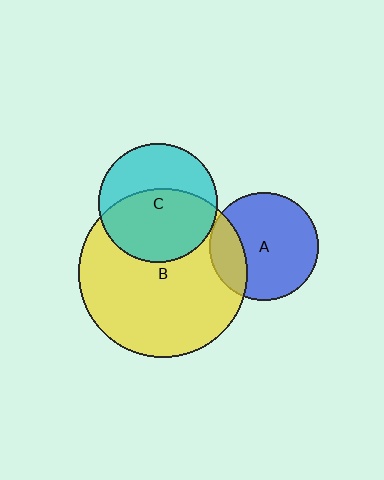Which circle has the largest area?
Circle B (yellow).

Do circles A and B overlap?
Yes.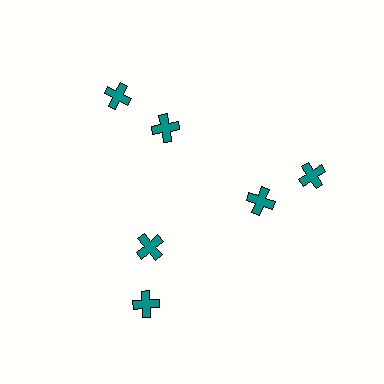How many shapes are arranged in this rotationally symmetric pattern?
There are 6 shapes, arranged in 3 groups of 2.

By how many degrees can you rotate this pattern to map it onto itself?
The pattern maps onto itself every 120 degrees of rotation.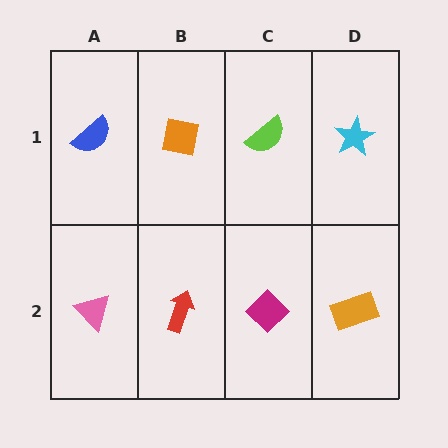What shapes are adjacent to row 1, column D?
An orange rectangle (row 2, column D), a lime semicircle (row 1, column C).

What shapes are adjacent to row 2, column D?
A cyan star (row 1, column D), a magenta diamond (row 2, column C).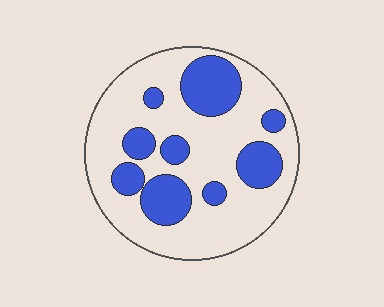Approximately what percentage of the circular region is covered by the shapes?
Approximately 30%.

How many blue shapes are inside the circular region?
9.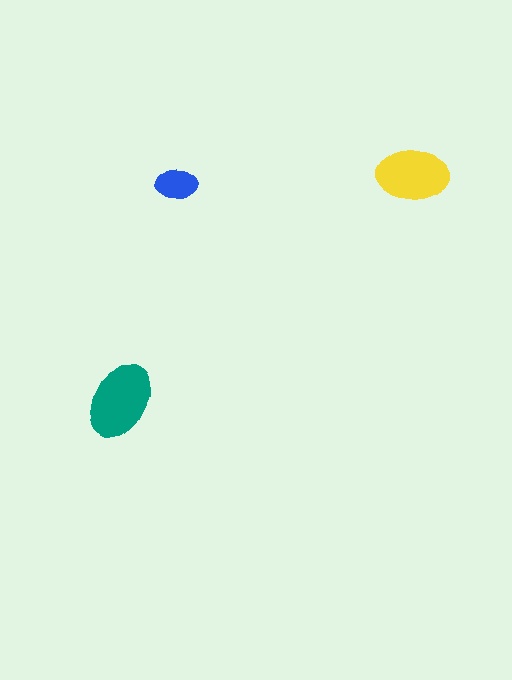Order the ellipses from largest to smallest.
the teal one, the yellow one, the blue one.